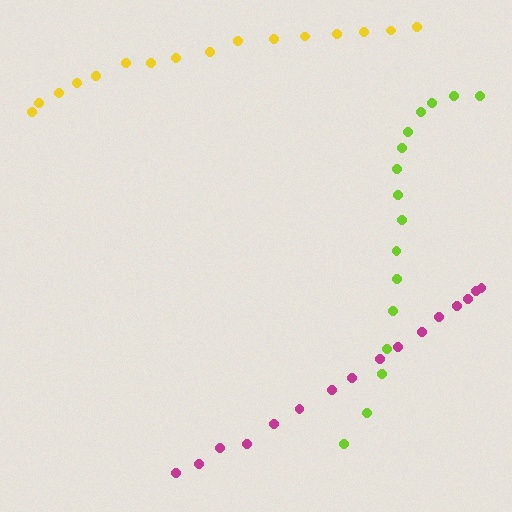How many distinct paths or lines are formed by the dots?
There are 3 distinct paths.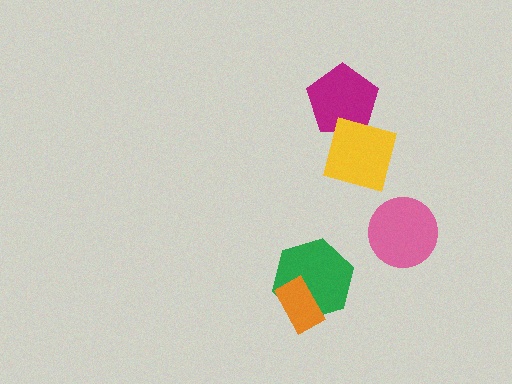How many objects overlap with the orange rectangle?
1 object overlaps with the orange rectangle.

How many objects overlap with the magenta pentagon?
1 object overlaps with the magenta pentagon.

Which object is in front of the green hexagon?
The orange rectangle is in front of the green hexagon.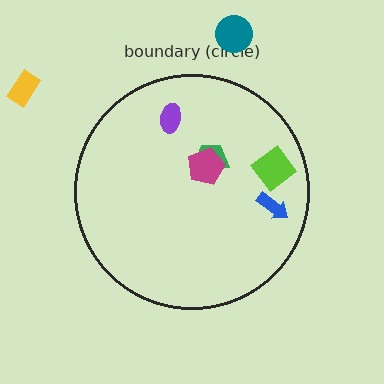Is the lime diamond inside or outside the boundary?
Inside.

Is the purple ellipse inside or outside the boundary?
Inside.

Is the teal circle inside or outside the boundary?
Outside.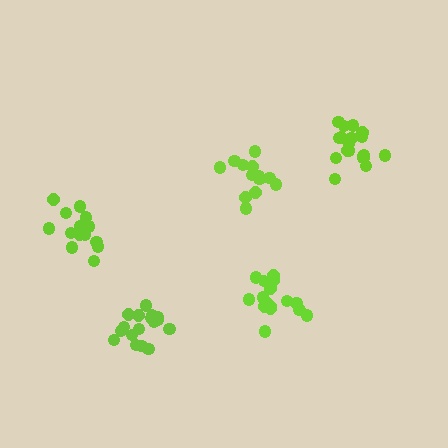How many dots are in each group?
Group 1: 13 dots, Group 2: 17 dots, Group 3: 14 dots, Group 4: 16 dots, Group 5: 18 dots (78 total).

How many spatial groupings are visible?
There are 5 spatial groupings.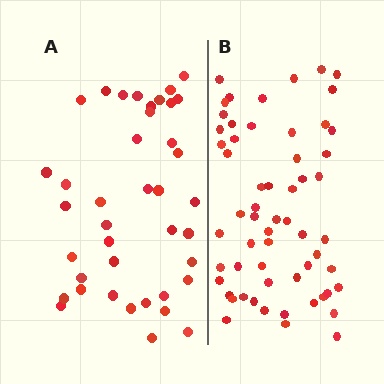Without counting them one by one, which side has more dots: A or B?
Region B (the right region) has more dots.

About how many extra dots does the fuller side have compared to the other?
Region B has approximately 20 more dots than region A.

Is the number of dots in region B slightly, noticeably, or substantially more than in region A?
Region B has substantially more. The ratio is roughly 1.5 to 1.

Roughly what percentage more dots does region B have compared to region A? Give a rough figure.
About 50% more.